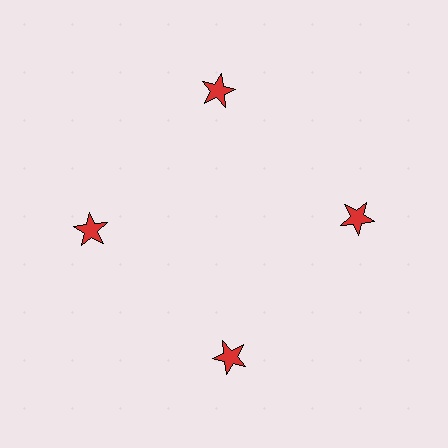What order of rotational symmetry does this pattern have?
This pattern has 4-fold rotational symmetry.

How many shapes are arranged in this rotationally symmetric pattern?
There are 4 shapes, arranged in 4 groups of 1.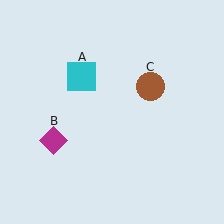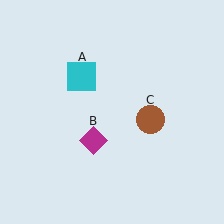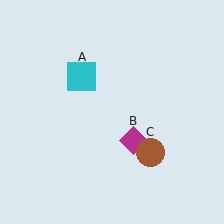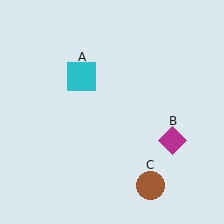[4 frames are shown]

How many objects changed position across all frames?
2 objects changed position: magenta diamond (object B), brown circle (object C).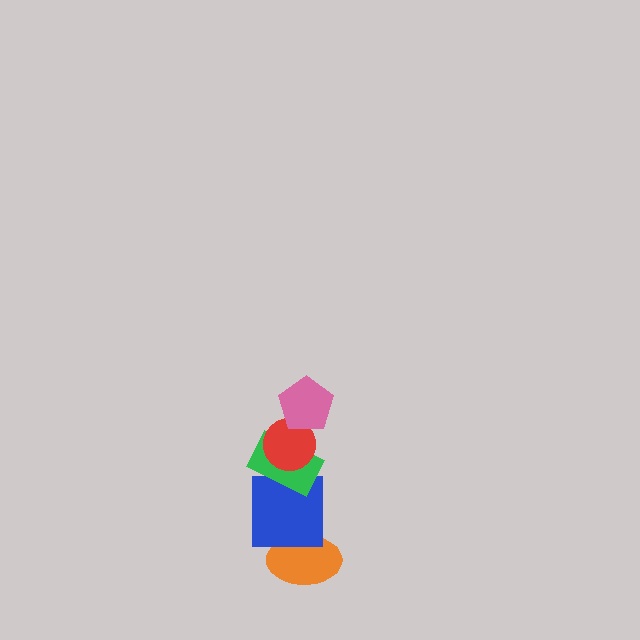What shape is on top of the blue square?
The green rectangle is on top of the blue square.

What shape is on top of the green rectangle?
The red circle is on top of the green rectangle.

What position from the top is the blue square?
The blue square is 4th from the top.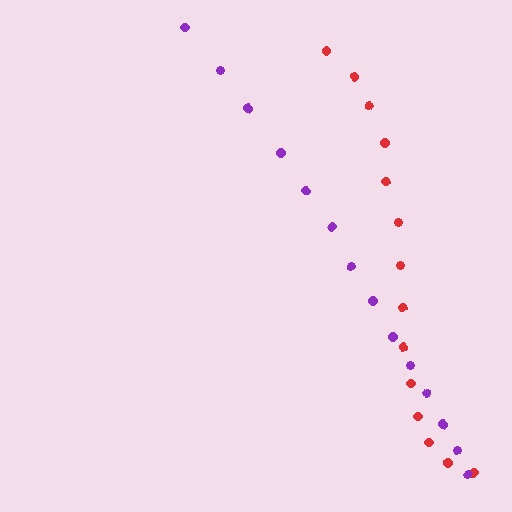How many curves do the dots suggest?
There are 2 distinct paths.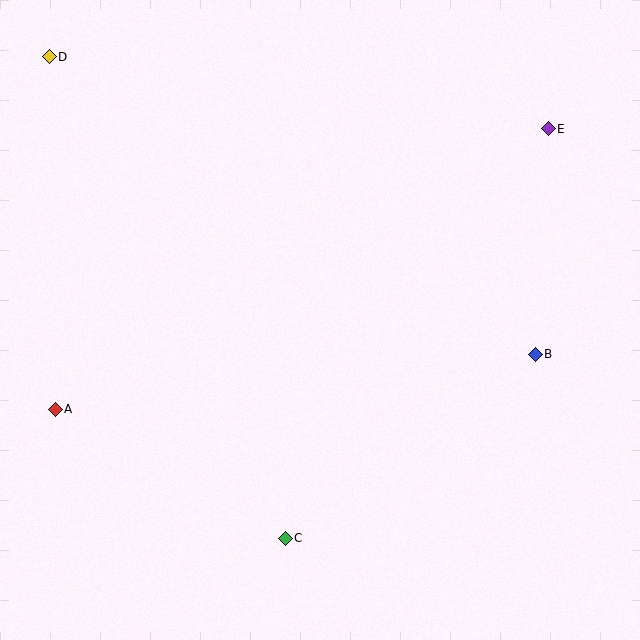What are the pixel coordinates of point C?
Point C is at (285, 538).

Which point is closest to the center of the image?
Point B at (535, 354) is closest to the center.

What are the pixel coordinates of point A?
Point A is at (55, 409).